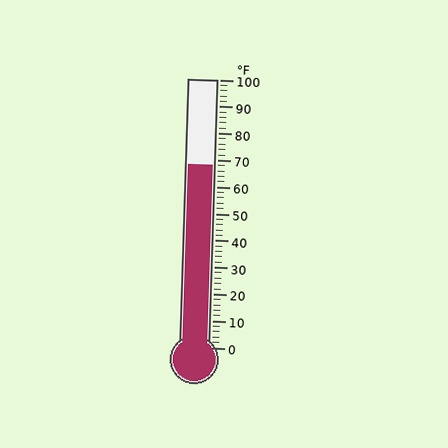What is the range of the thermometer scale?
The thermometer scale ranges from 0°F to 100°F.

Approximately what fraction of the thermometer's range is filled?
The thermometer is filled to approximately 70% of its range.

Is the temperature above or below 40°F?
The temperature is above 40°F.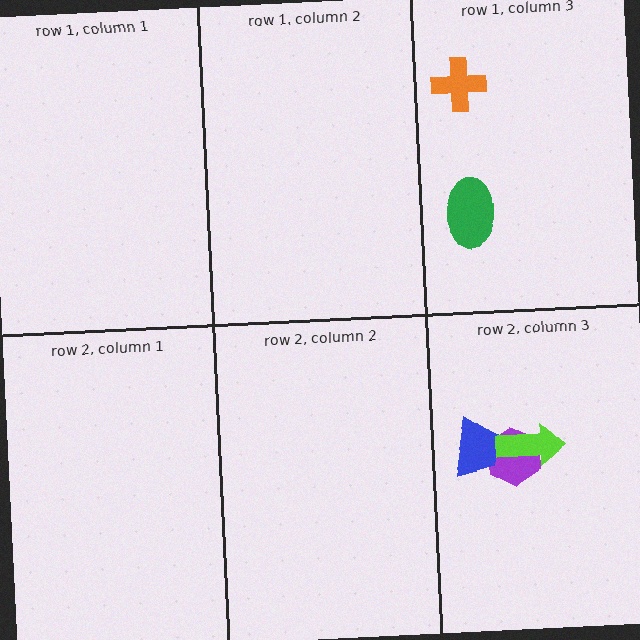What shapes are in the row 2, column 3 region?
The purple hexagon, the blue trapezoid, the lime arrow.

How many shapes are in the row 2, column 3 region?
3.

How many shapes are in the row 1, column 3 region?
2.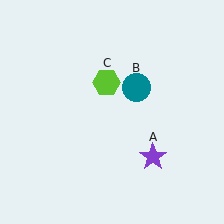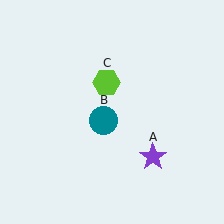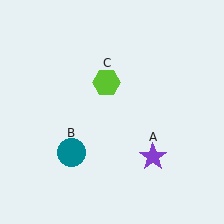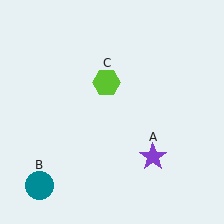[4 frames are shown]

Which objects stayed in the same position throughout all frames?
Purple star (object A) and lime hexagon (object C) remained stationary.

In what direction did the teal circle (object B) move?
The teal circle (object B) moved down and to the left.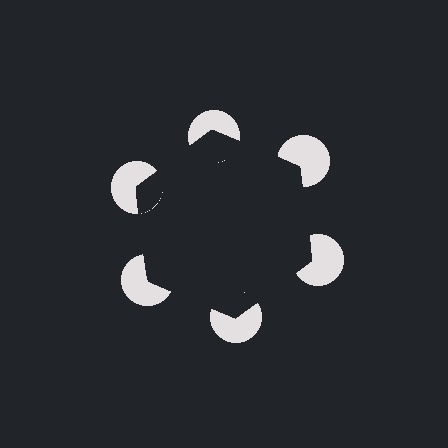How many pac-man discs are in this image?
There are 6 — one at each vertex of the illusory hexagon.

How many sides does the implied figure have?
6 sides.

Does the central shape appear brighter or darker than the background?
It typically appears slightly darker than the background, even though no actual brightness change is drawn.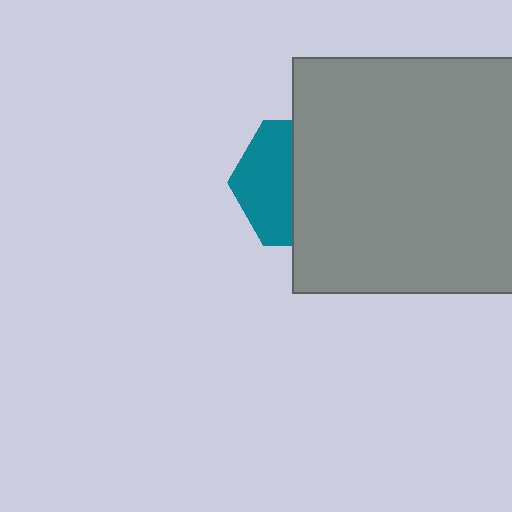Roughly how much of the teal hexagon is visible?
A small part of it is visible (roughly 42%).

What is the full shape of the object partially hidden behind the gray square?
The partially hidden object is a teal hexagon.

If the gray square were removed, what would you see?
You would see the complete teal hexagon.